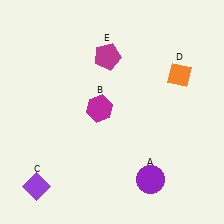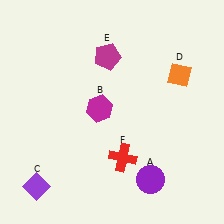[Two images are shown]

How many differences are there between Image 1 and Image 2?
There is 1 difference between the two images.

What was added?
A red cross (F) was added in Image 2.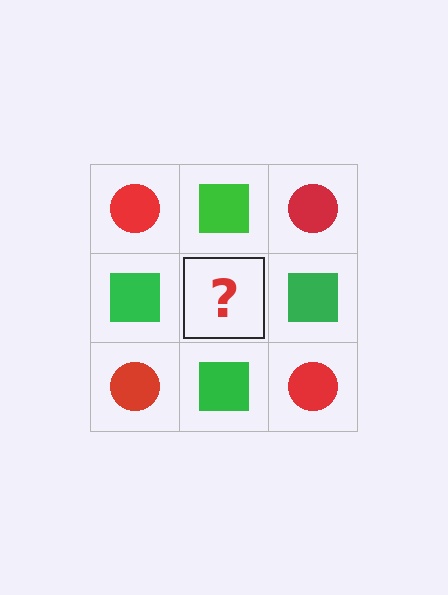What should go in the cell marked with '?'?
The missing cell should contain a red circle.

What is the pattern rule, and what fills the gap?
The rule is that it alternates red circle and green square in a checkerboard pattern. The gap should be filled with a red circle.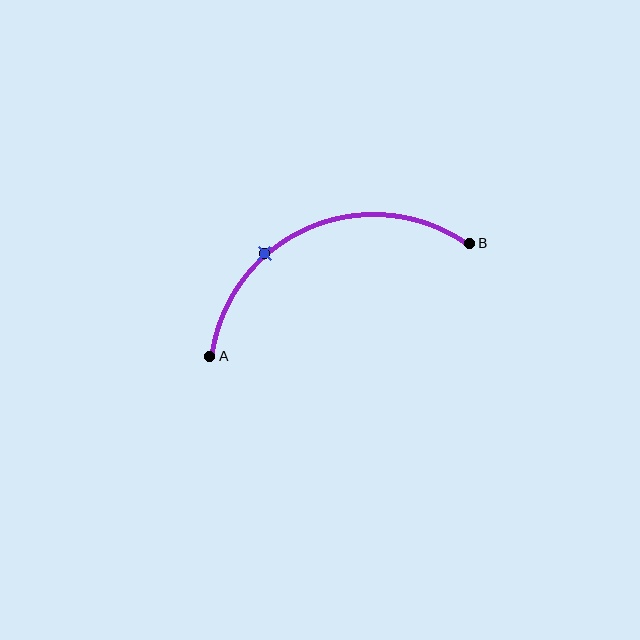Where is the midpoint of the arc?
The arc midpoint is the point on the curve farthest from the straight line joining A and B. It sits above that line.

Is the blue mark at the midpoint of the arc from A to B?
No. The blue mark lies on the arc but is closer to endpoint A. The arc midpoint would be at the point on the curve equidistant along the arc from both A and B.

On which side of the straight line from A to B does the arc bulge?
The arc bulges above the straight line connecting A and B.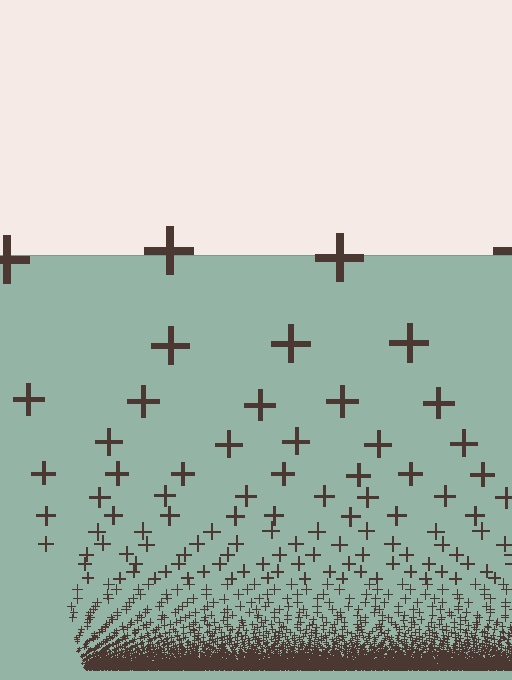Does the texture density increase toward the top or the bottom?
Density increases toward the bottom.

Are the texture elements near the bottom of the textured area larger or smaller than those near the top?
Smaller. The gradient is inverted — elements near the bottom are smaller and denser.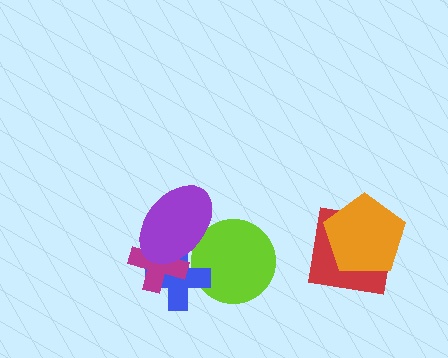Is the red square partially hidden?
Yes, it is partially covered by another shape.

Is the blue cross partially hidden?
Yes, it is partially covered by another shape.